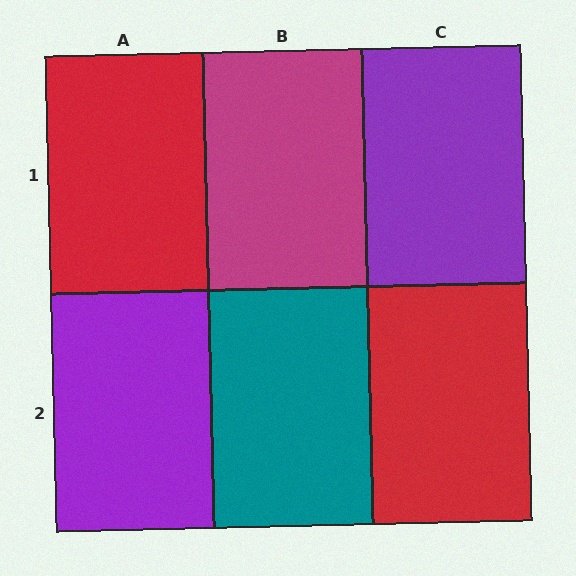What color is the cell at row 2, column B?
Teal.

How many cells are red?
2 cells are red.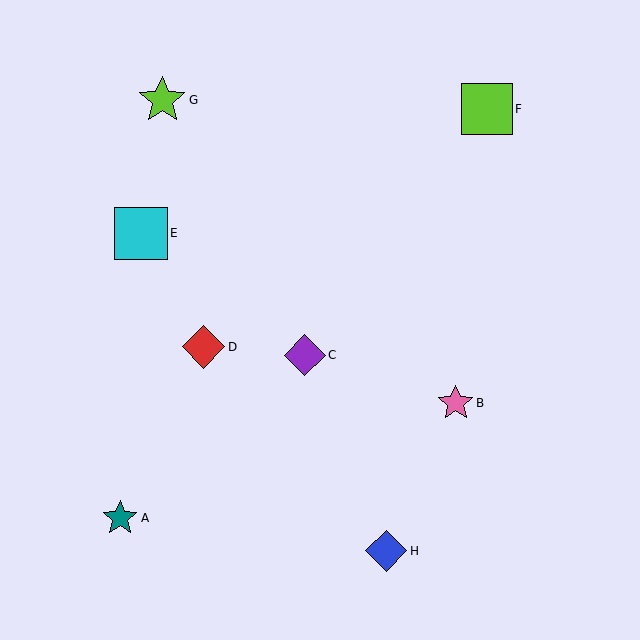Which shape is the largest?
The cyan square (labeled E) is the largest.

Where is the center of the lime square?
The center of the lime square is at (487, 109).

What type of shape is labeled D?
Shape D is a red diamond.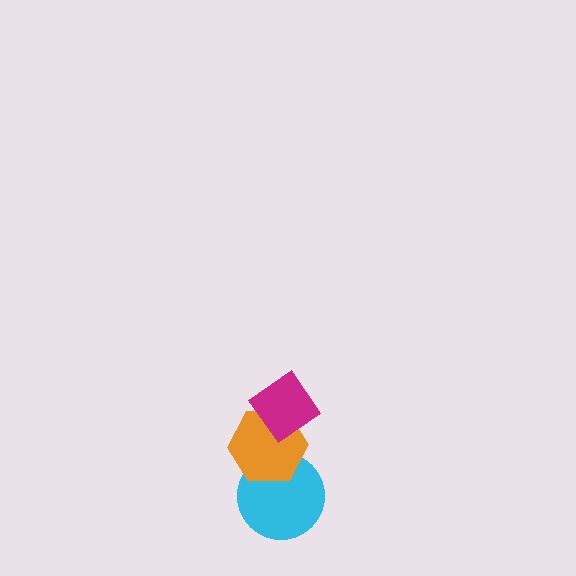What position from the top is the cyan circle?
The cyan circle is 3rd from the top.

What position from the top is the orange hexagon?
The orange hexagon is 2nd from the top.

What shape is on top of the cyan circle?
The orange hexagon is on top of the cyan circle.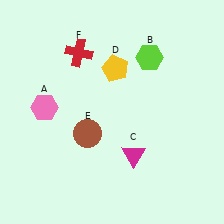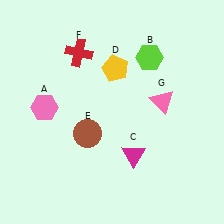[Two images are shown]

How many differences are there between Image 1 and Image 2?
There is 1 difference between the two images.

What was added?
A pink triangle (G) was added in Image 2.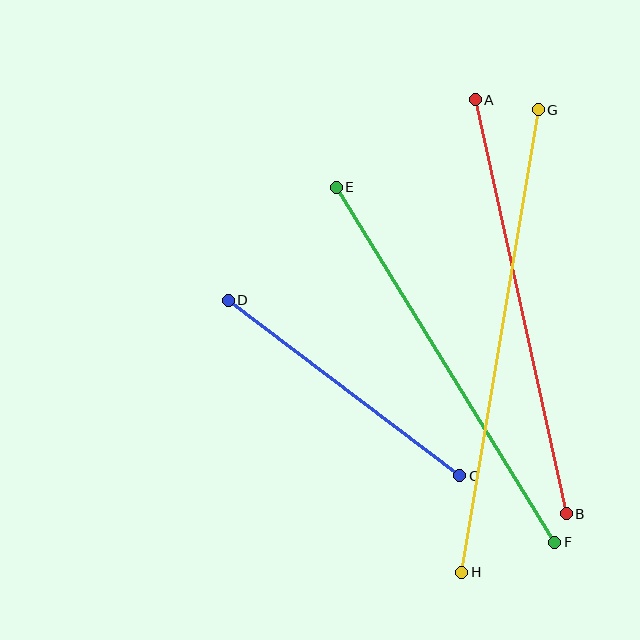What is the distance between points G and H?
The distance is approximately 468 pixels.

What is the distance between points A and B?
The distance is approximately 424 pixels.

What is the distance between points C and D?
The distance is approximately 291 pixels.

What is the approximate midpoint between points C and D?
The midpoint is at approximately (344, 388) pixels.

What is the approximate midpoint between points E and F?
The midpoint is at approximately (445, 365) pixels.